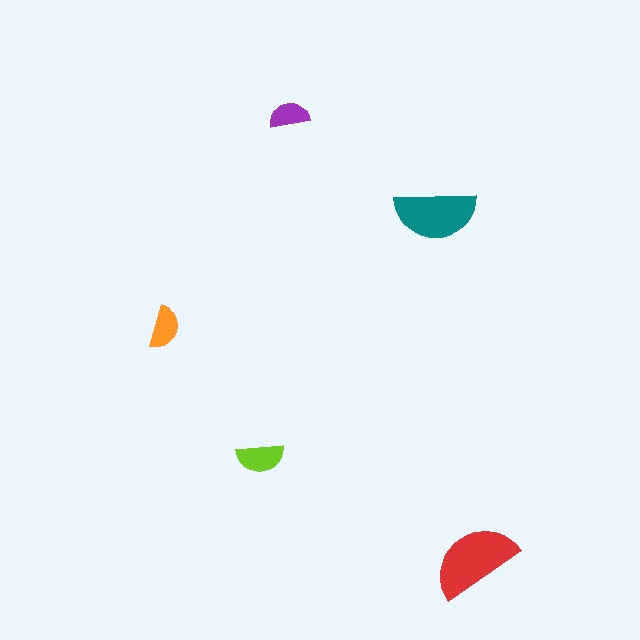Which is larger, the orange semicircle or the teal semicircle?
The teal one.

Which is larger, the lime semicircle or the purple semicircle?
The lime one.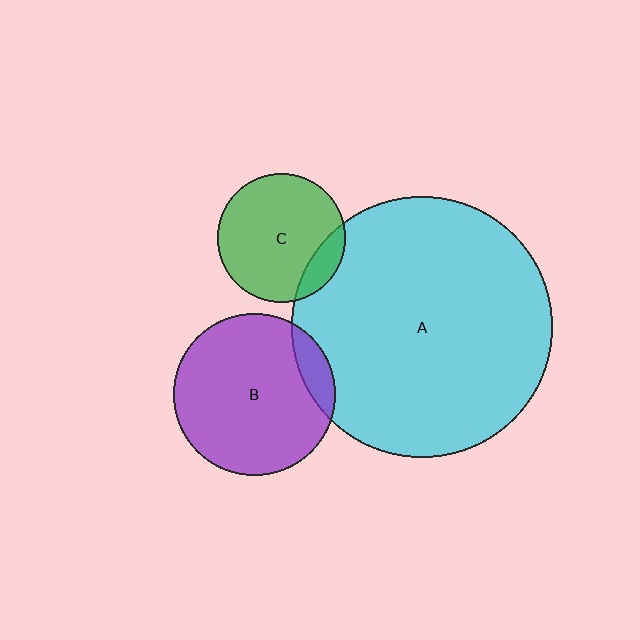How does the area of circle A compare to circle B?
Approximately 2.6 times.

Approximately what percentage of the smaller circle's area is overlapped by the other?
Approximately 15%.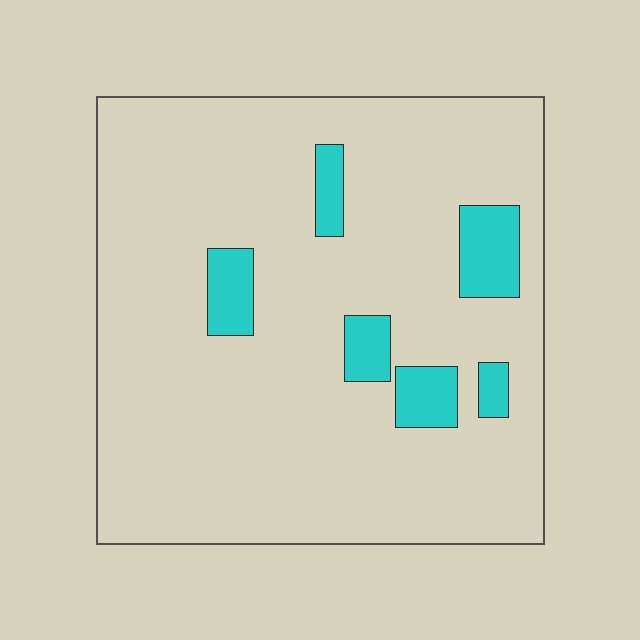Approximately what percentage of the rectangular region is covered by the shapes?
Approximately 10%.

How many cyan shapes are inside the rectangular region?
6.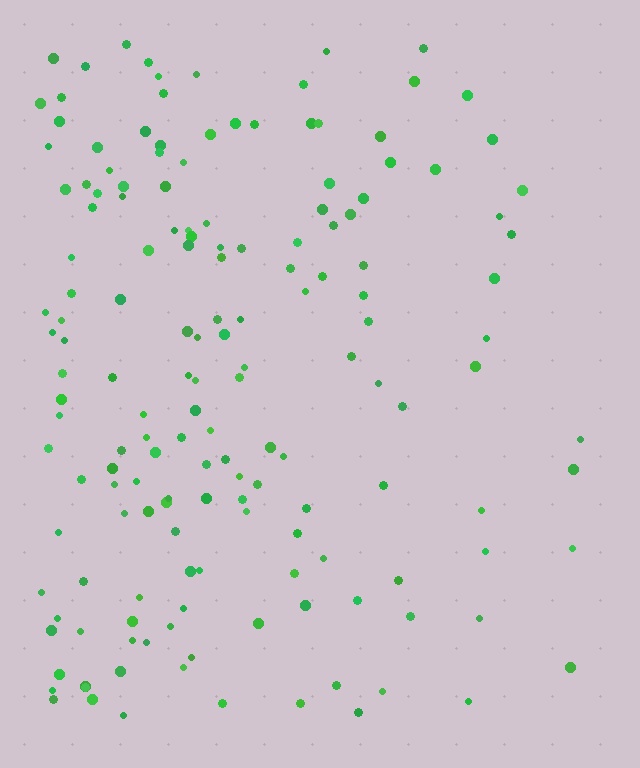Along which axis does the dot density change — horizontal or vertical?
Horizontal.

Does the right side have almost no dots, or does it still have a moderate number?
Still a moderate number, just noticeably fewer than the left.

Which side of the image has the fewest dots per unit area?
The right.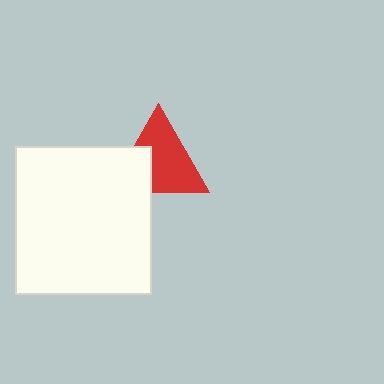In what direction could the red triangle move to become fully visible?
The red triangle could move toward the upper-right. That would shift it out from behind the white rectangle entirely.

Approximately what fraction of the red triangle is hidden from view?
Roughly 32% of the red triangle is hidden behind the white rectangle.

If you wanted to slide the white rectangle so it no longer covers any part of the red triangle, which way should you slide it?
Slide it toward the lower-left — that is the most direct way to separate the two shapes.